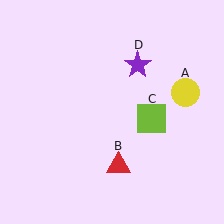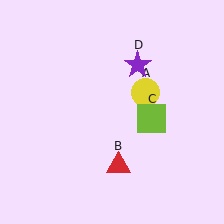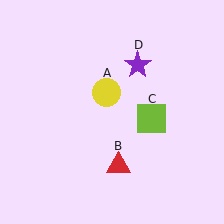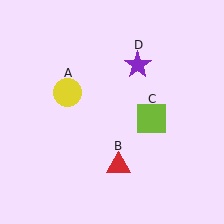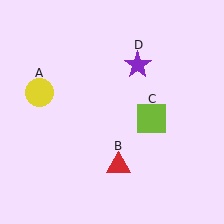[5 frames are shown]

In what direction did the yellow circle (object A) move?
The yellow circle (object A) moved left.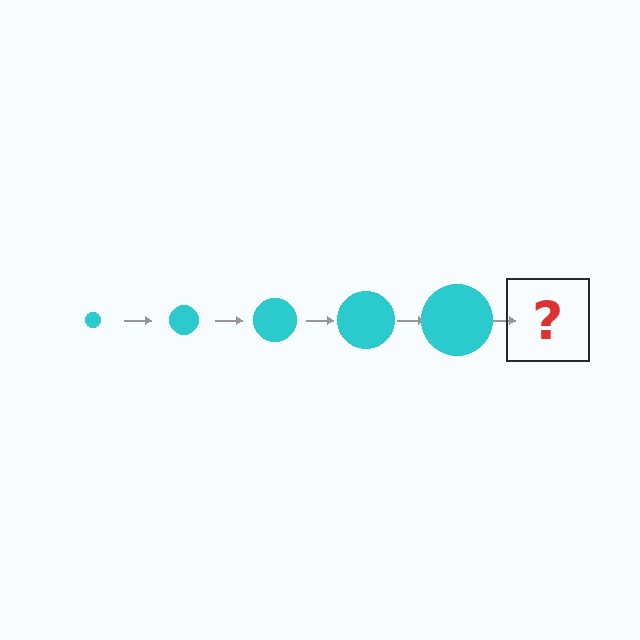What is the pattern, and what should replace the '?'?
The pattern is that the circle gets progressively larger each step. The '?' should be a cyan circle, larger than the previous one.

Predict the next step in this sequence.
The next step is a cyan circle, larger than the previous one.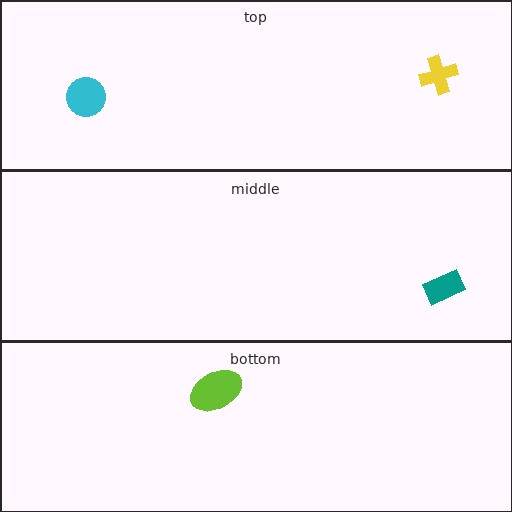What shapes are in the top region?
The cyan circle, the yellow cross.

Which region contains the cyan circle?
The top region.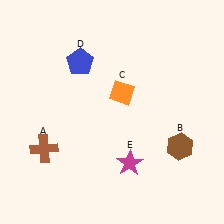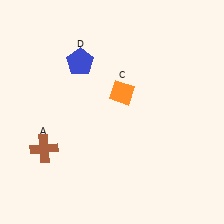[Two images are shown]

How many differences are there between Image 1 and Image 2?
There are 2 differences between the two images.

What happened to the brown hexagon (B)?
The brown hexagon (B) was removed in Image 2. It was in the bottom-right area of Image 1.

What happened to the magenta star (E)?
The magenta star (E) was removed in Image 2. It was in the bottom-right area of Image 1.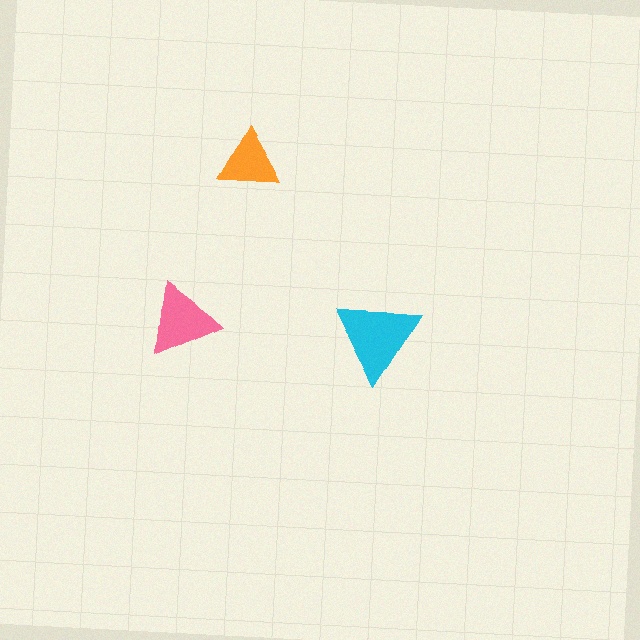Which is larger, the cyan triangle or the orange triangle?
The cyan one.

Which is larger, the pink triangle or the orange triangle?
The pink one.